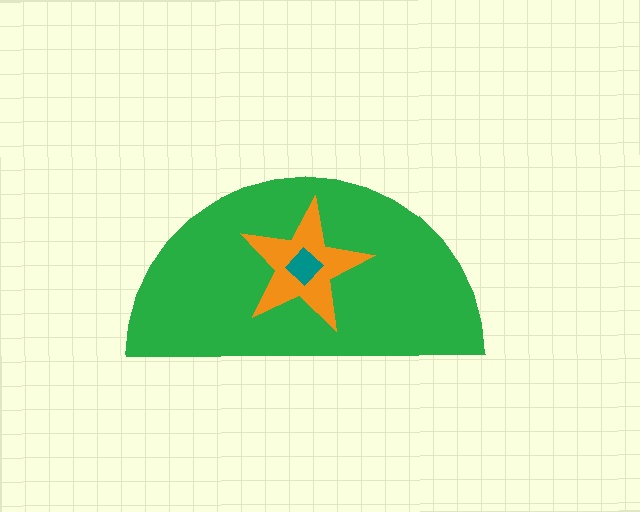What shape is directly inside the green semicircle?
The orange star.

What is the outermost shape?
The green semicircle.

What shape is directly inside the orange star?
The teal diamond.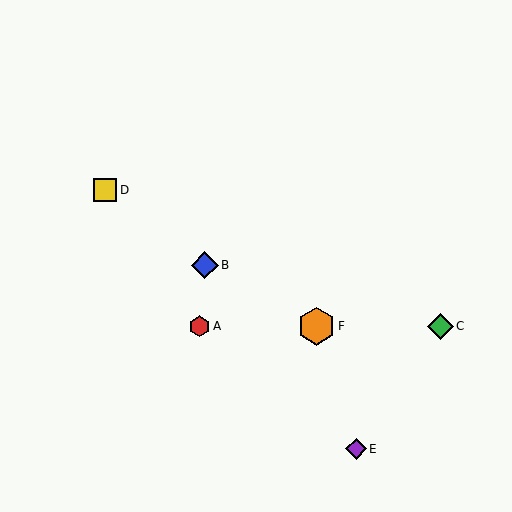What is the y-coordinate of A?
Object A is at y≈326.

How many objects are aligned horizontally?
3 objects (A, C, F) are aligned horizontally.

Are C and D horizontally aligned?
No, C is at y≈326 and D is at y≈190.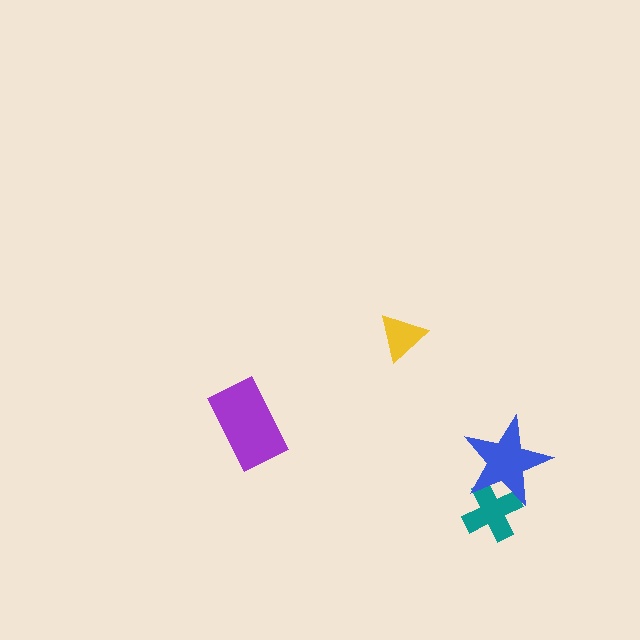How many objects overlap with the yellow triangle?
0 objects overlap with the yellow triangle.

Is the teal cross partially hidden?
Yes, it is partially covered by another shape.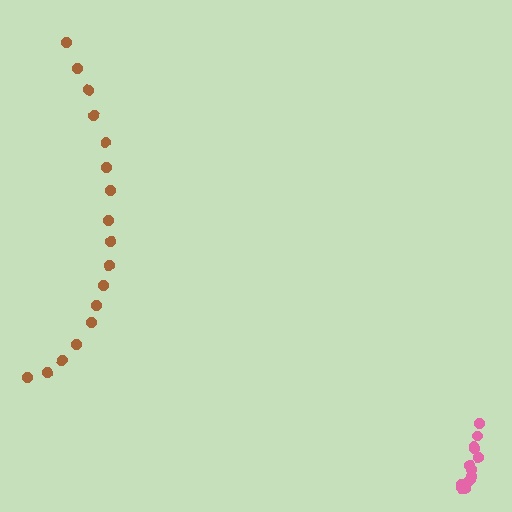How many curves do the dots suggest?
There are 2 distinct paths.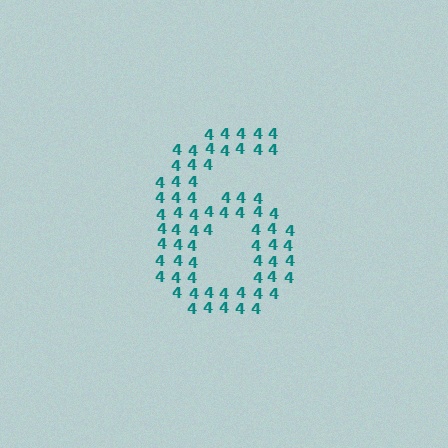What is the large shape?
The large shape is the digit 6.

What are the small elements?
The small elements are digit 4's.